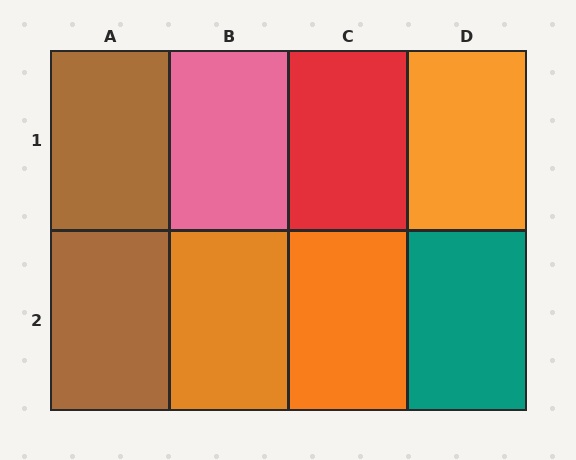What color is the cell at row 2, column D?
Teal.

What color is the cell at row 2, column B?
Orange.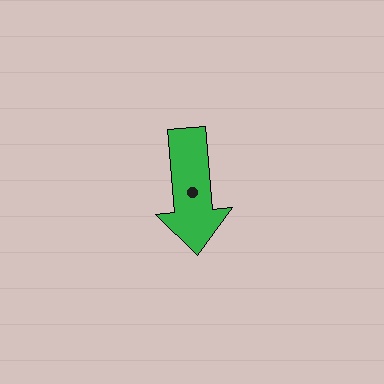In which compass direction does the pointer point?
South.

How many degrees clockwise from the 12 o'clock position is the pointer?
Approximately 175 degrees.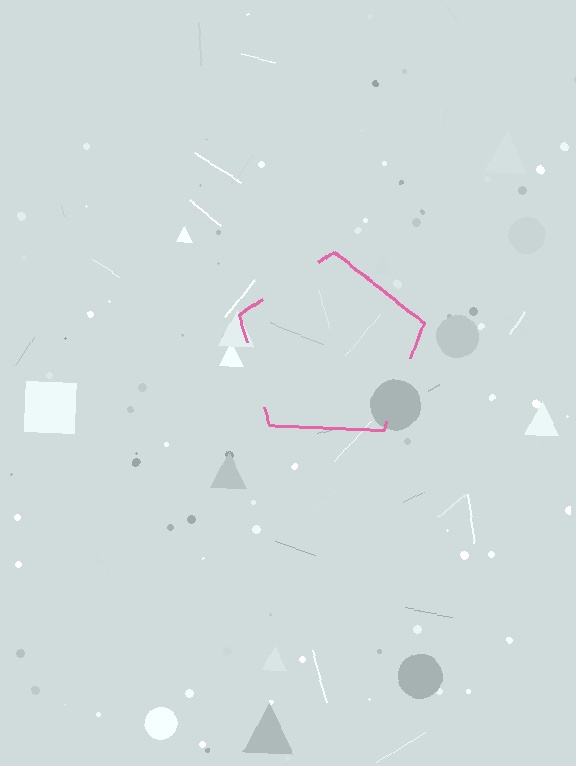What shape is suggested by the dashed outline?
The dashed outline suggests a pentagon.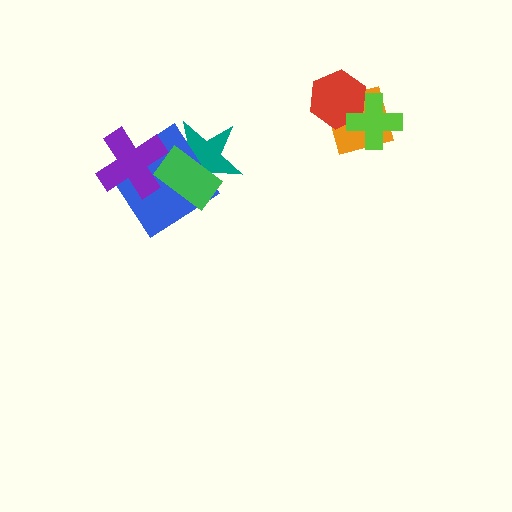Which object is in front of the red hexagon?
The lime cross is in front of the red hexagon.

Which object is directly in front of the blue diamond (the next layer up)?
The green rectangle is directly in front of the blue diamond.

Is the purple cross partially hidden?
No, no other shape covers it.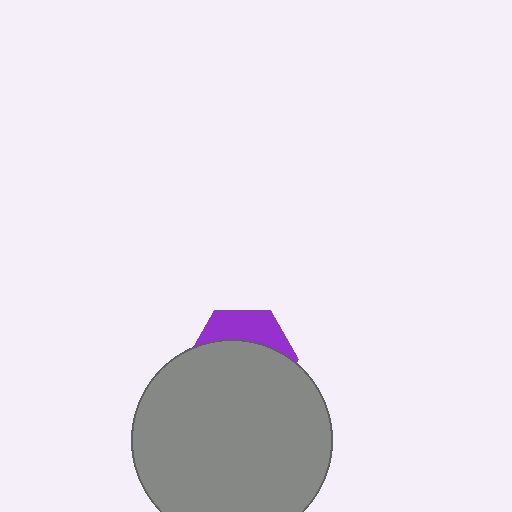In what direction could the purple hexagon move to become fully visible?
The purple hexagon could move up. That would shift it out from behind the gray circle entirely.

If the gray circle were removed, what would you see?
You would see the complete purple hexagon.